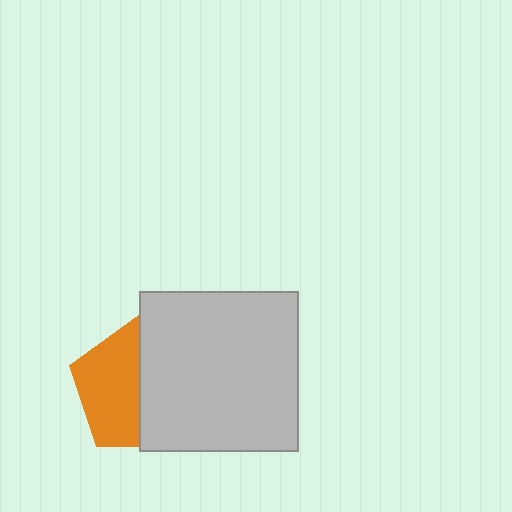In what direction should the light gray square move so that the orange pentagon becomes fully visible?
The light gray square should move right. That is the shortest direction to clear the overlap and leave the orange pentagon fully visible.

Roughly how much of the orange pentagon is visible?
About half of it is visible (roughly 51%).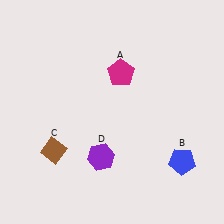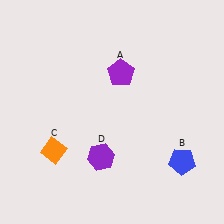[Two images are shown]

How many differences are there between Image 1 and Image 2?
There are 2 differences between the two images.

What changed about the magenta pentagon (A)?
In Image 1, A is magenta. In Image 2, it changed to purple.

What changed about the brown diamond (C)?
In Image 1, C is brown. In Image 2, it changed to orange.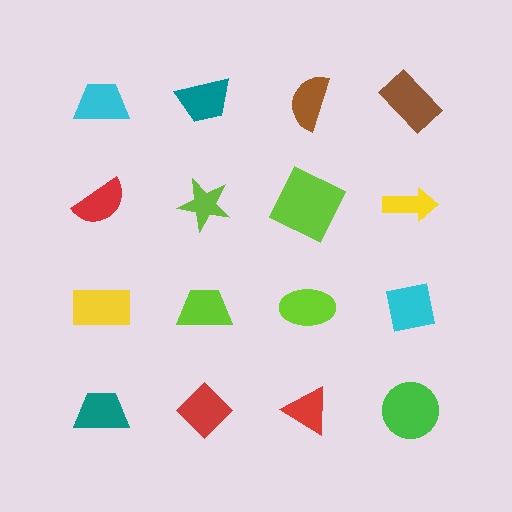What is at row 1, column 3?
A brown semicircle.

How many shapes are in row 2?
4 shapes.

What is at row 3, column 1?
A yellow rectangle.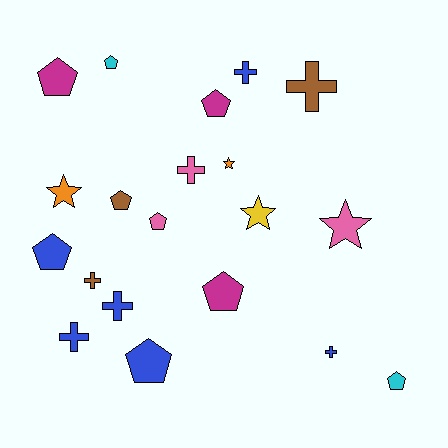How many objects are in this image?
There are 20 objects.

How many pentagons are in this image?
There are 9 pentagons.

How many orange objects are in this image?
There are 2 orange objects.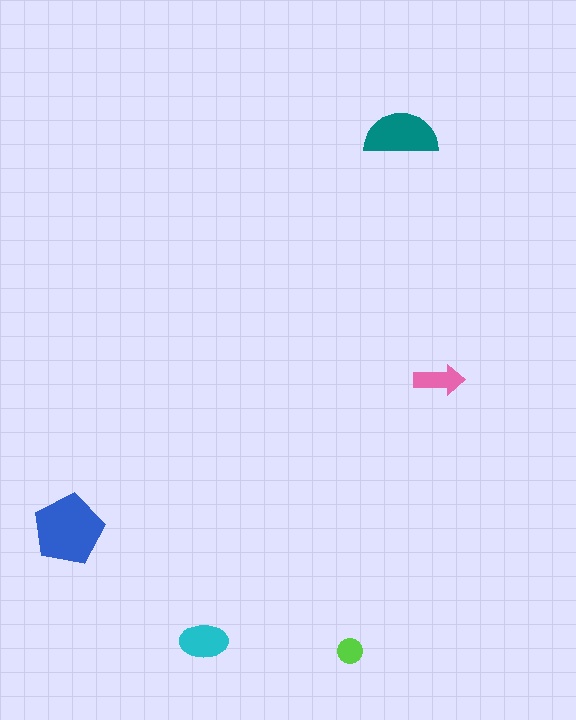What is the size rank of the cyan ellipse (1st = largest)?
3rd.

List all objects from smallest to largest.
The lime circle, the pink arrow, the cyan ellipse, the teal semicircle, the blue pentagon.